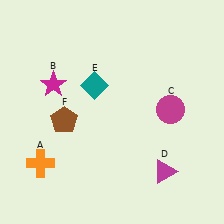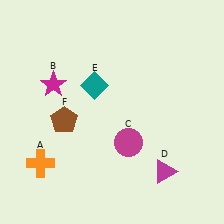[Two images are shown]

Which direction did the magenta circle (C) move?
The magenta circle (C) moved left.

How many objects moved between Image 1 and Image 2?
1 object moved between the two images.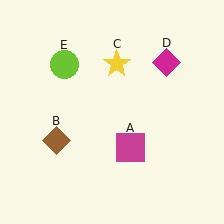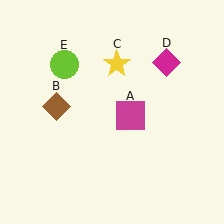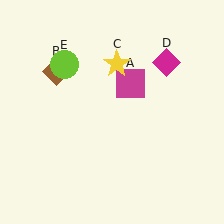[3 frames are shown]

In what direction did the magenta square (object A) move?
The magenta square (object A) moved up.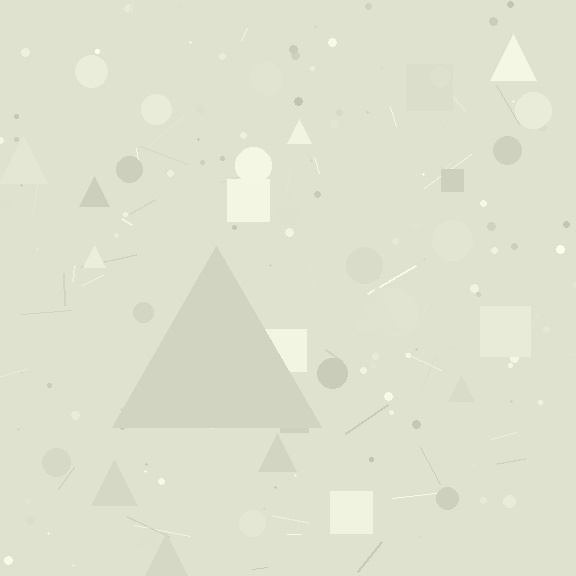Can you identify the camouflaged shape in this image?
The camouflaged shape is a triangle.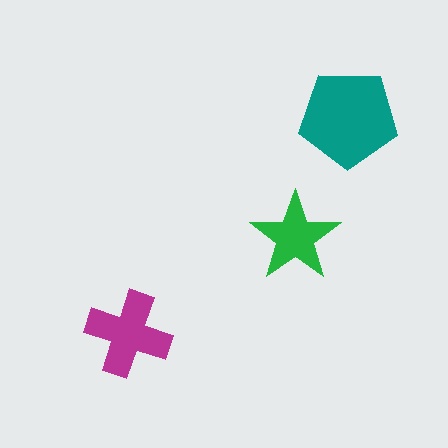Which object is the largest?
The teal pentagon.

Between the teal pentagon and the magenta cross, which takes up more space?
The teal pentagon.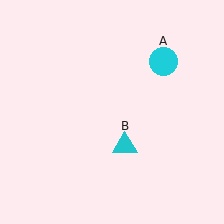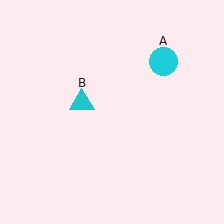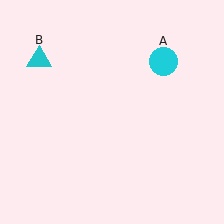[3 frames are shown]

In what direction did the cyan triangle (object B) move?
The cyan triangle (object B) moved up and to the left.